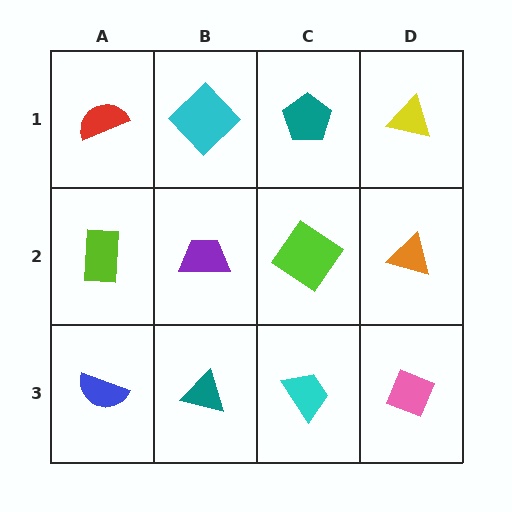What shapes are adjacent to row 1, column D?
An orange triangle (row 2, column D), a teal pentagon (row 1, column C).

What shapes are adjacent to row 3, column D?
An orange triangle (row 2, column D), a cyan trapezoid (row 3, column C).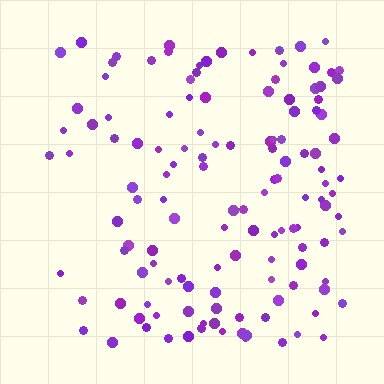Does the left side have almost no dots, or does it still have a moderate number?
Still a moderate number, just noticeably fewer than the right.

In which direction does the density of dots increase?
From left to right, with the right side densest.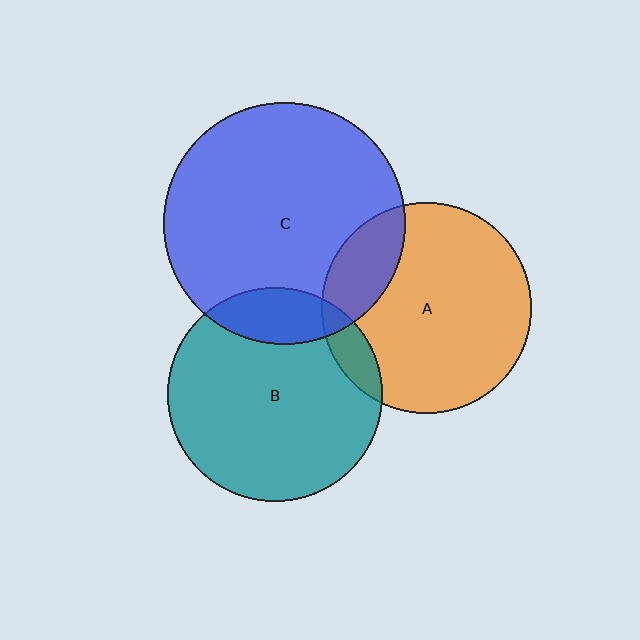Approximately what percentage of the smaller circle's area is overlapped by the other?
Approximately 10%.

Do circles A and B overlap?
Yes.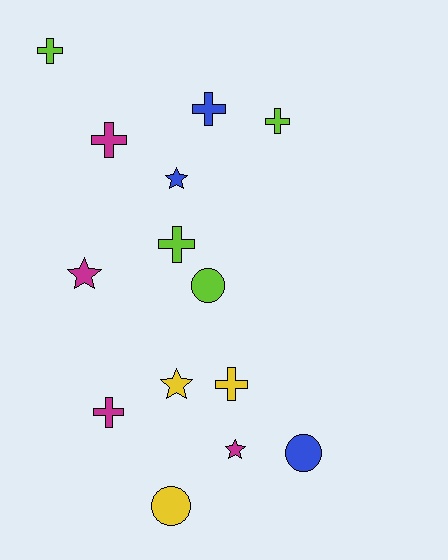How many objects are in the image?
There are 14 objects.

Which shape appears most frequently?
Cross, with 7 objects.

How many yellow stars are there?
There is 1 yellow star.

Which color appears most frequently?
Lime, with 4 objects.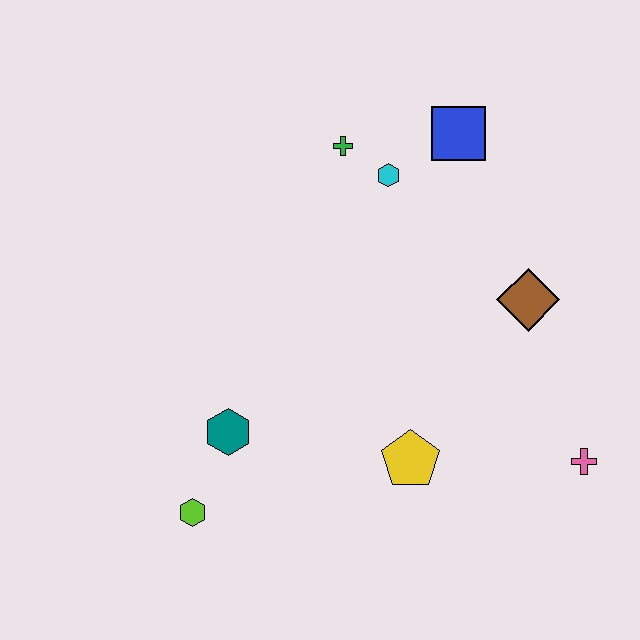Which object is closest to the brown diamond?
The pink cross is closest to the brown diamond.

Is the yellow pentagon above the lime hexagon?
Yes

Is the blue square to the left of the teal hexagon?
No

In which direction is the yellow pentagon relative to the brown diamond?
The yellow pentagon is below the brown diamond.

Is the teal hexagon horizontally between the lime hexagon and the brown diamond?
Yes